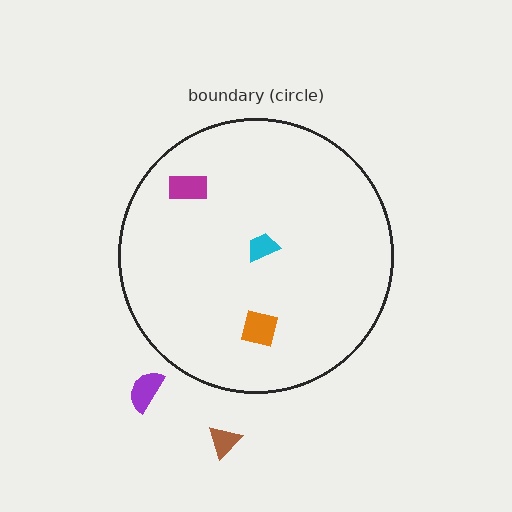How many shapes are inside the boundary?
3 inside, 2 outside.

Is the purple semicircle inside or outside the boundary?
Outside.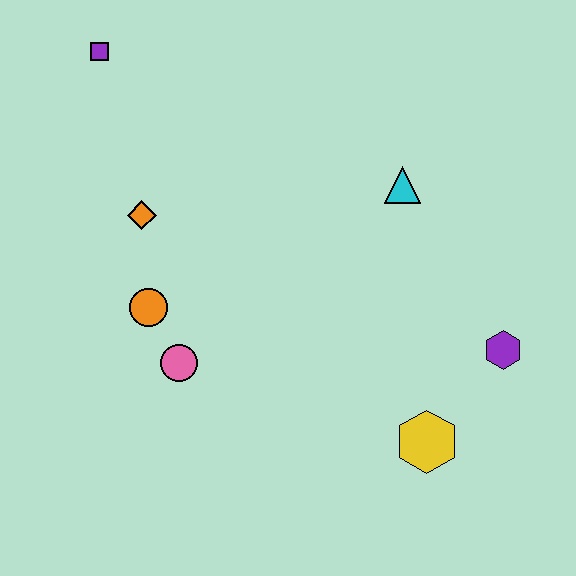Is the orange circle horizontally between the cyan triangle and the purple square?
Yes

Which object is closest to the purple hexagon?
The yellow hexagon is closest to the purple hexagon.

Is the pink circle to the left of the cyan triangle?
Yes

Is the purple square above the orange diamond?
Yes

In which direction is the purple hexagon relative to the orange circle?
The purple hexagon is to the right of the orange circle.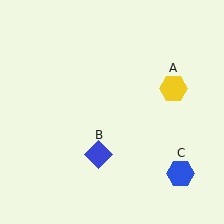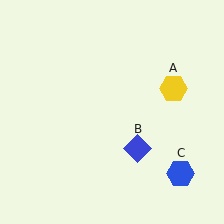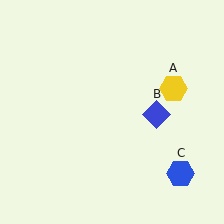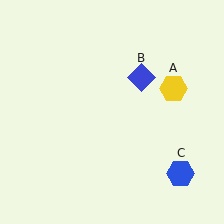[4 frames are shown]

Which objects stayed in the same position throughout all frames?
Yellow hexagon (object A) and blue hexagon (object C) remained stationary.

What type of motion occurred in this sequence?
The blue diamond (object B) rotated counterclockwise around the center of the scene.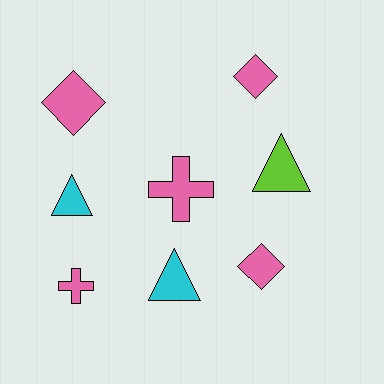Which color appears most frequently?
Pink, with 5 objects.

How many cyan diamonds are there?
There are no cyan diamonds.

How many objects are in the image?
There are 8 objects.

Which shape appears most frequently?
Triangle, with 3 objects.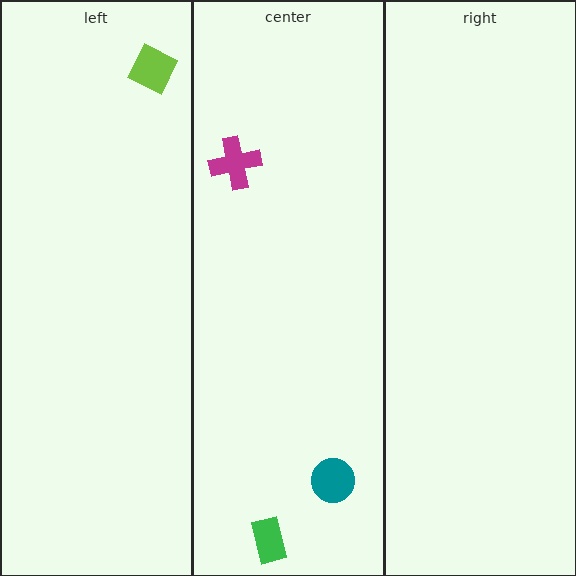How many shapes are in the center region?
3.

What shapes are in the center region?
The teal circle, the magenta cross, the green rectangle.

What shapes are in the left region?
The lime diamond.